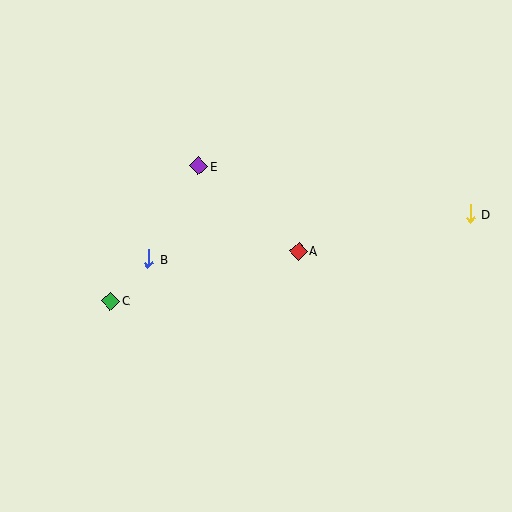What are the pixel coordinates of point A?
Point A is at (298, 251).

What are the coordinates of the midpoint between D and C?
The midpoint between D and C is at (291, 258).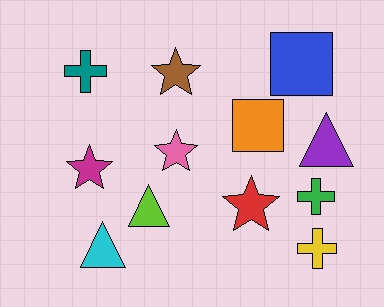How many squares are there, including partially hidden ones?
There are 2 squares.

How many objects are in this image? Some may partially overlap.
There are 12 objects.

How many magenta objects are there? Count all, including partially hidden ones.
There is 1 magenta object.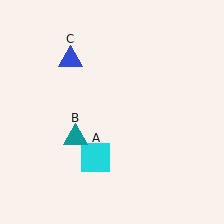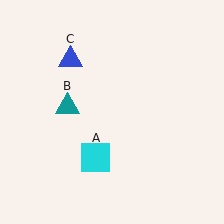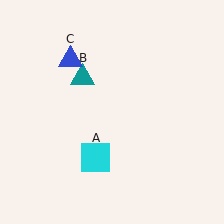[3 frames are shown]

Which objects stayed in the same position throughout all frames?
Cyan square (object A) and blue triangle (object C) remained stationary.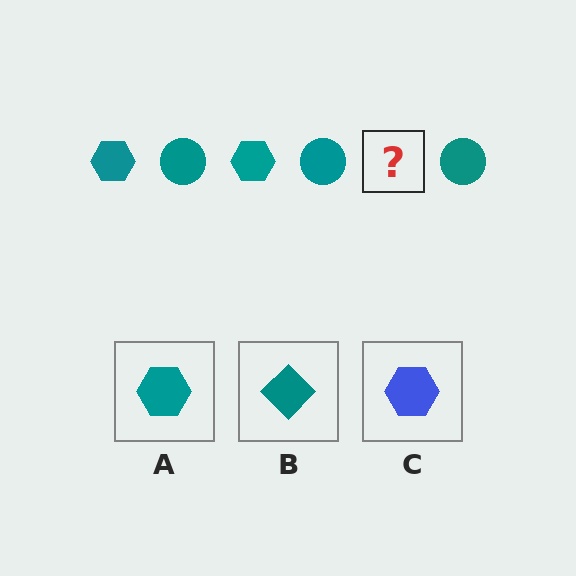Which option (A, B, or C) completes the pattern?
A.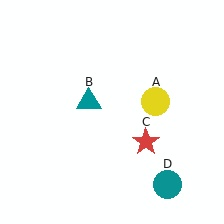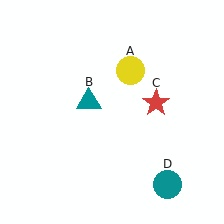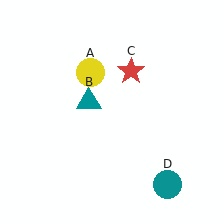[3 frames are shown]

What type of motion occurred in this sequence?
The yellow circle (object A), red star (object C) rotated counterclockwise around the center of the scene.